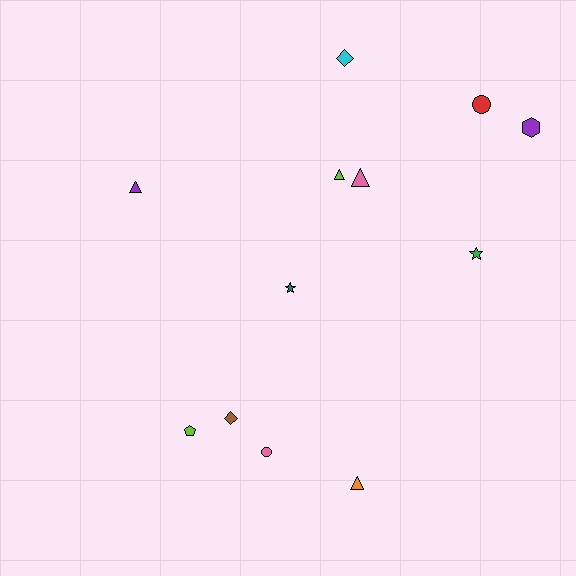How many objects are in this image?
There are 12 objects.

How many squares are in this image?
There are no squares.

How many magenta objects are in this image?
There are no magenta objects.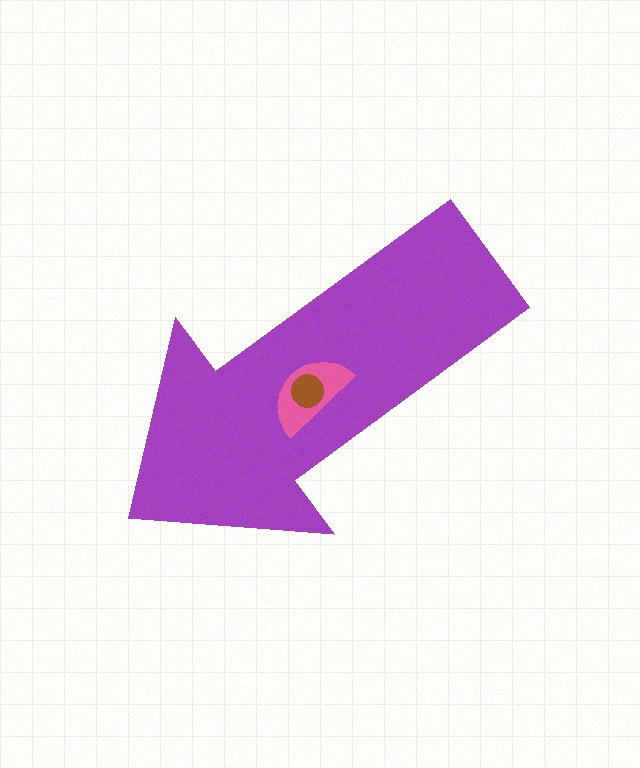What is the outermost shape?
The purple arrow.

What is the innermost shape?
The brown circle.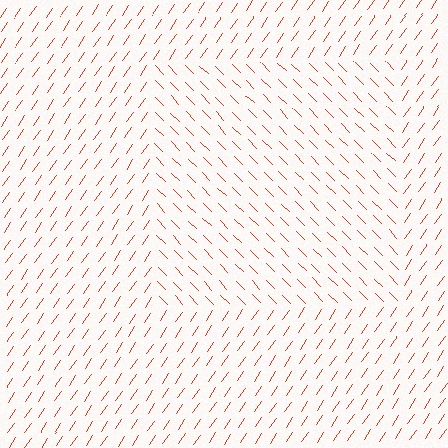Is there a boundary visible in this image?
Yes, there is a texture boundary formed by a change in line orientation.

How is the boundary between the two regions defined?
The boundary is defined purely by a change in line orientation (approximately 79 degrees difference). All lines are the same color and thickness.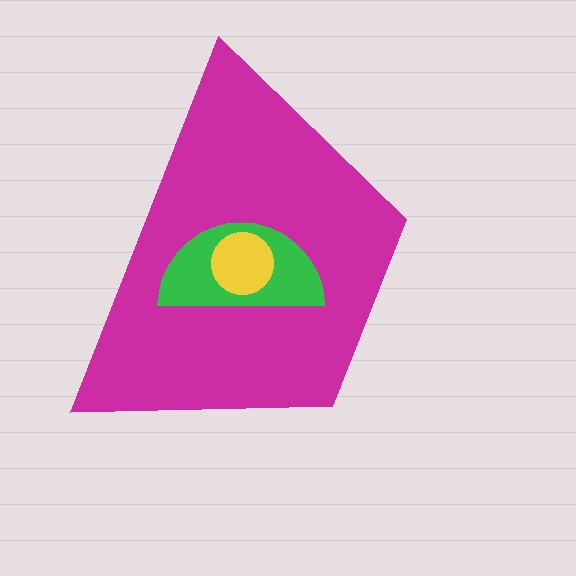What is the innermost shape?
The yellow circle.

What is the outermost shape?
The magenta trapezoid.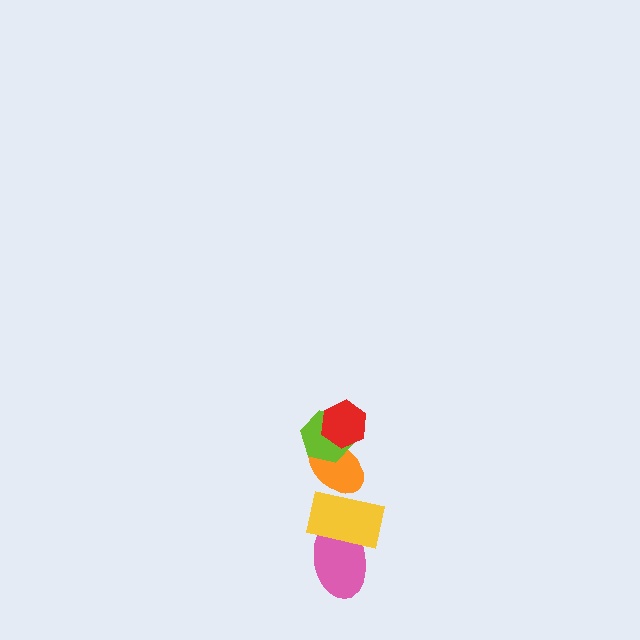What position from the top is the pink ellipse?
The pink ellipse is 5th from the top.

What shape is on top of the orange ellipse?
The lime hexagon is on top of the orange ellipse.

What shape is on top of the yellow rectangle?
The orange ellipse is on top of the yellow rectangle.